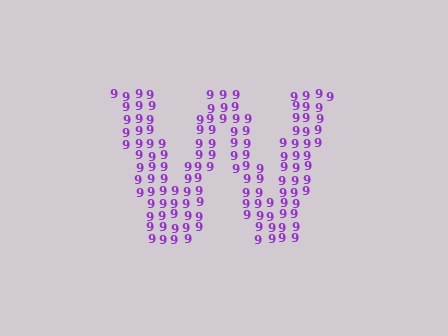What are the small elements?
The small elements are digit 9's.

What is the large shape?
The large shape is the letter W.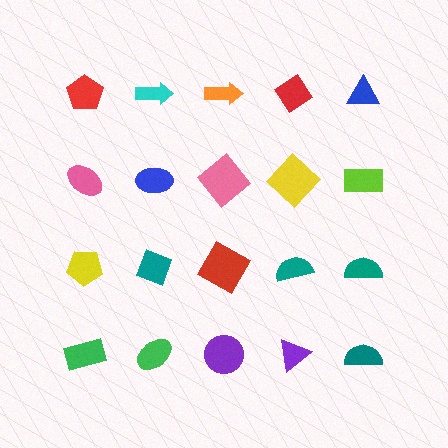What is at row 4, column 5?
A teal semicircle.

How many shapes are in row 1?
5 shapes.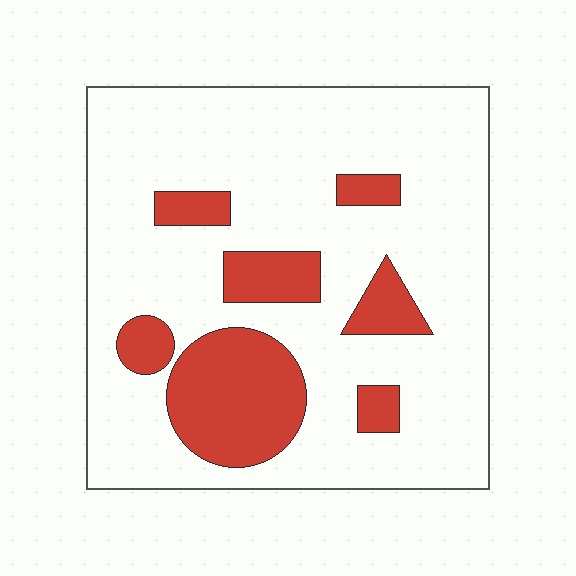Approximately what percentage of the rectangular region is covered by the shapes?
Approximately 20%.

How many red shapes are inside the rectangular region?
7.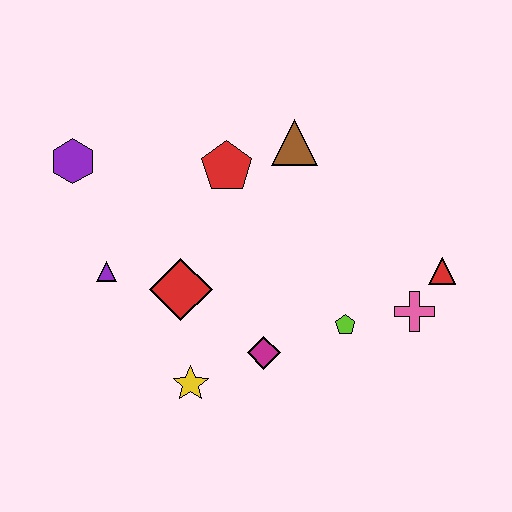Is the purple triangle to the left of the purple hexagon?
No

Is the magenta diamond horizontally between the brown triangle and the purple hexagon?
Yes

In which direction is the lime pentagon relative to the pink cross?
The lime pentagon is to the left of the pink cross.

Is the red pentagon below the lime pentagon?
No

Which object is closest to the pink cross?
The red triangle is closest to the pink cross.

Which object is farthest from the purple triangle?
The red triangle is farthest from the purple triangle.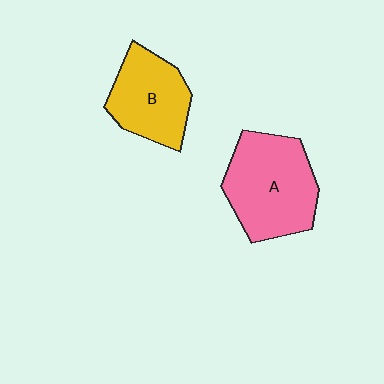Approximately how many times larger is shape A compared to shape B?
Approximately 1.3 times.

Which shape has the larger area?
Shape A (pink).